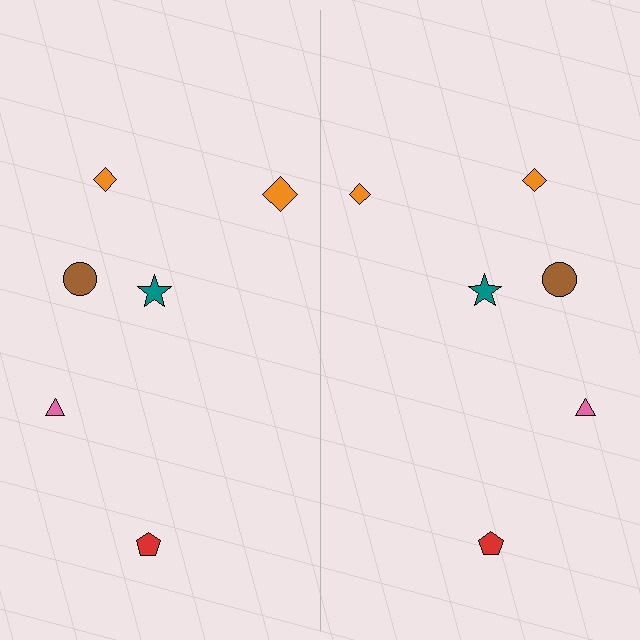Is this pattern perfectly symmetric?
No, the pattern is not perfectly symmetric. The orange diamond on the right side has a different size than its mirror counterpart.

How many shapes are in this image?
There are 12 shapes in this image.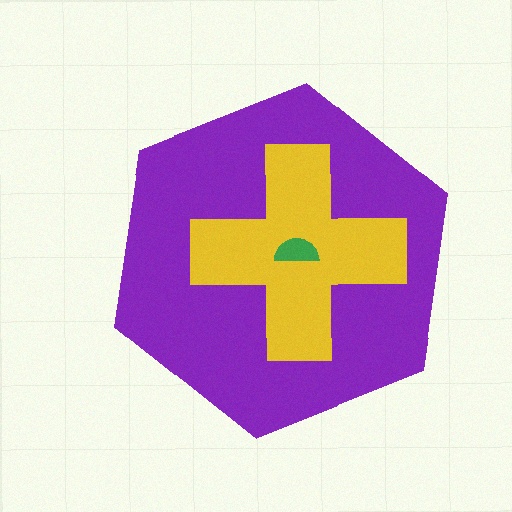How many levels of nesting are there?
3.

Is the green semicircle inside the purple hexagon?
Yes.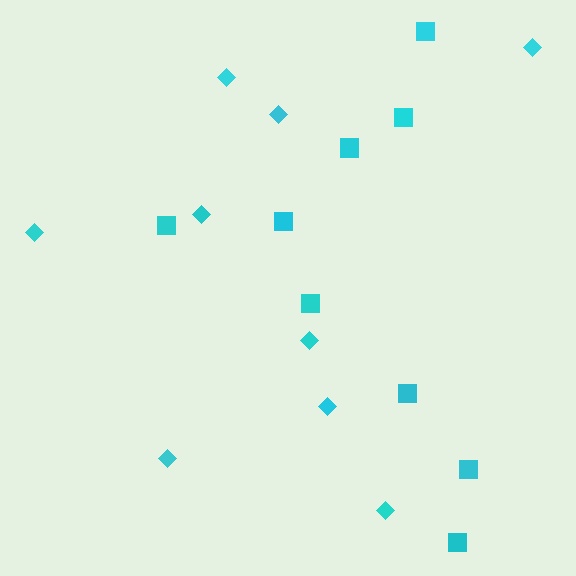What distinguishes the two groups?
There are 2 groups: one group of diamonds (9) and one group of squares (9).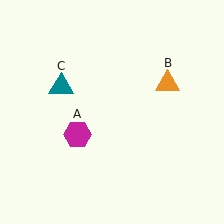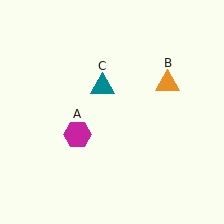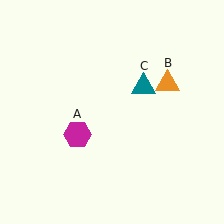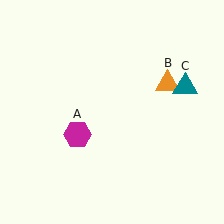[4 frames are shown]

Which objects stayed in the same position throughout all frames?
Magenta hexagon (object A) and orange triangle (object B) remained stationary.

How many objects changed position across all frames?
1 object changed position: teal triangle (object C).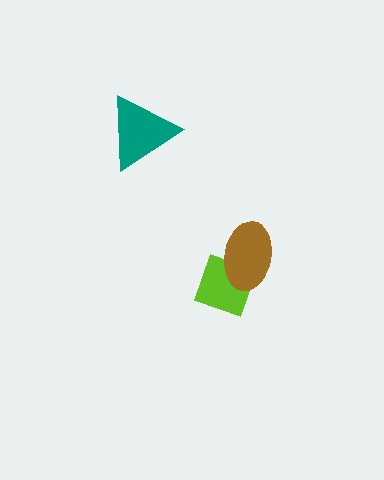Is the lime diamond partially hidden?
Yes, it is partially covered by another shape.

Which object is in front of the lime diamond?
The brown ellipse is in front of the lime diamond.